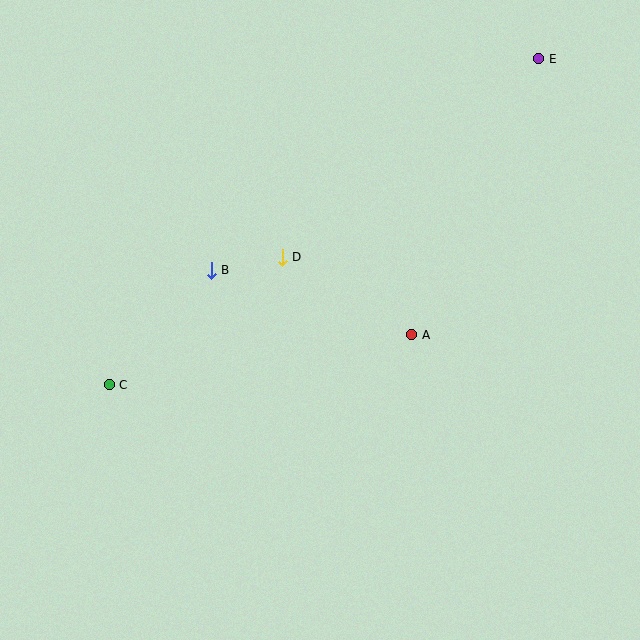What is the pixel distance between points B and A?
The distance between B and A is 211 pixels.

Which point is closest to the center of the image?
Point D at (282, 257) is closest to the center.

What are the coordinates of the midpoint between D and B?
The midpoint between D and B is at (247, 264).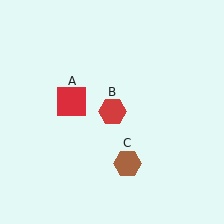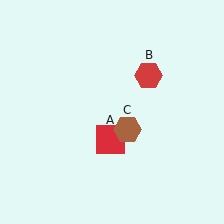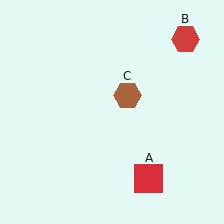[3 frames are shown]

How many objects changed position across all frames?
3 objects changed position: red square (object A), red hexagon (object B), brown hexagon (object C).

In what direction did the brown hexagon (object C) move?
The brown hexagon (object C) moved up.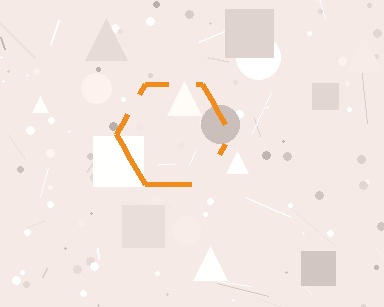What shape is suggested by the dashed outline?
The dashed outline suggests a hexagon.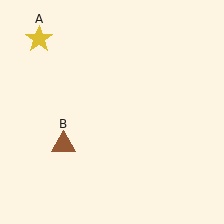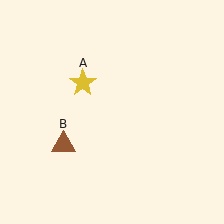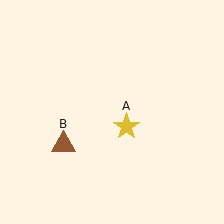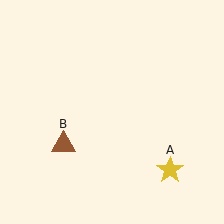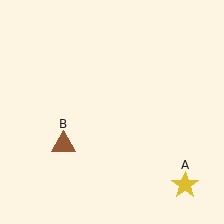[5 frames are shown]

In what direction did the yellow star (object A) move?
The yellow star (object A) moved down and to the right.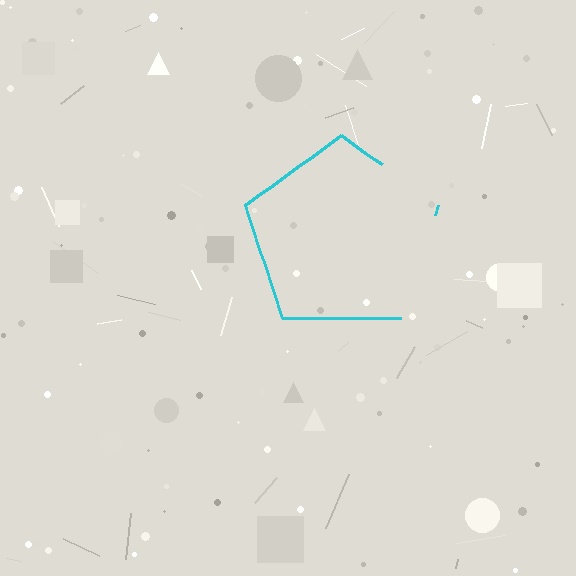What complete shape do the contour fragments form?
The contour fragments form a pentagon.